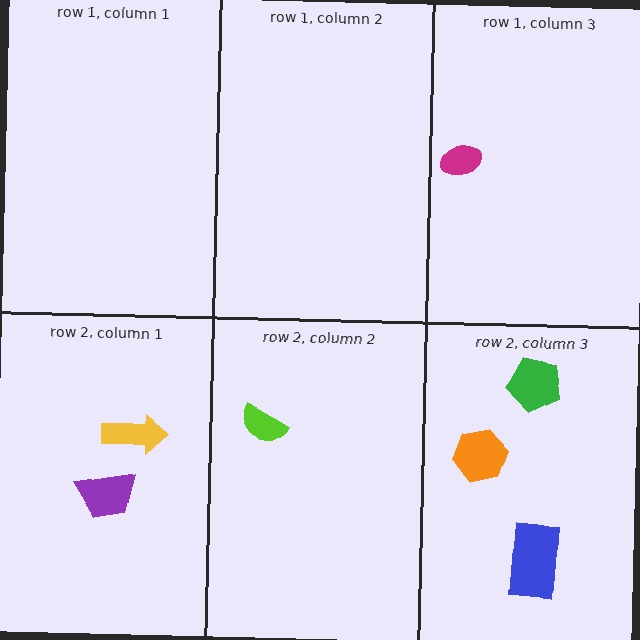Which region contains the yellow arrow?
The row 2, column 1 region.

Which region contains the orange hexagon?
The row 2, column 3 region.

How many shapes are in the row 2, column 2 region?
1.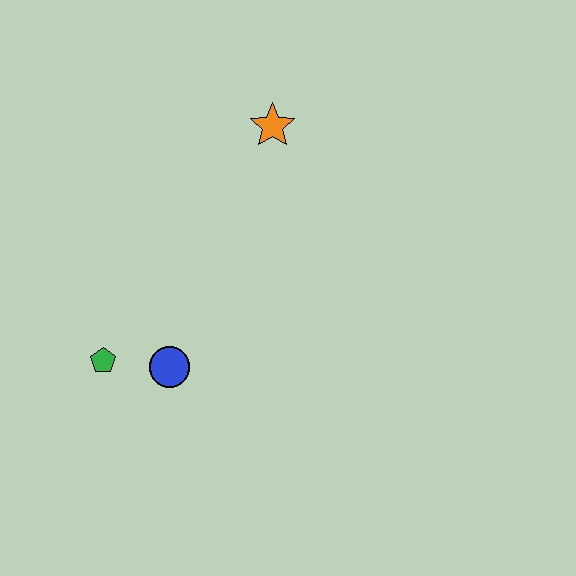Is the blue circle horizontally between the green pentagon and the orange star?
Yes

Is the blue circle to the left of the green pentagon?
No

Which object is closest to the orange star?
The blue circle is closest to the orange star.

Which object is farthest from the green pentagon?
The orange star is farthest from the green pentagon.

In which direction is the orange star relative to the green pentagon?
The orange star is above the green pentagon.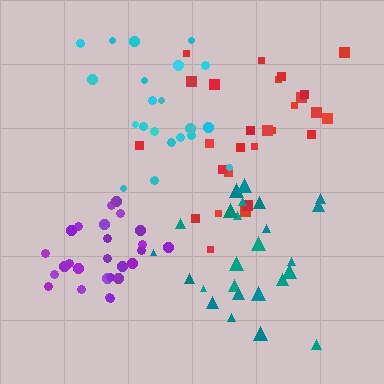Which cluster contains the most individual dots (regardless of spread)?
Red (27).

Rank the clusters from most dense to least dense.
purple, cyan, red, teal.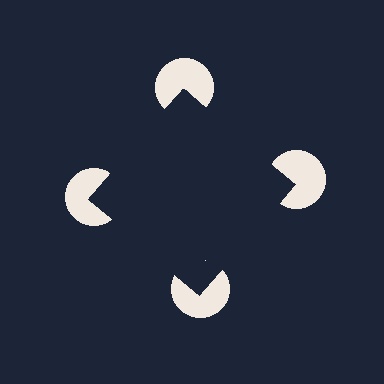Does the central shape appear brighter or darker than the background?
It typically appears slightly darker than the background, even though no actual brightness change is drawn.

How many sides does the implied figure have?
4 sides.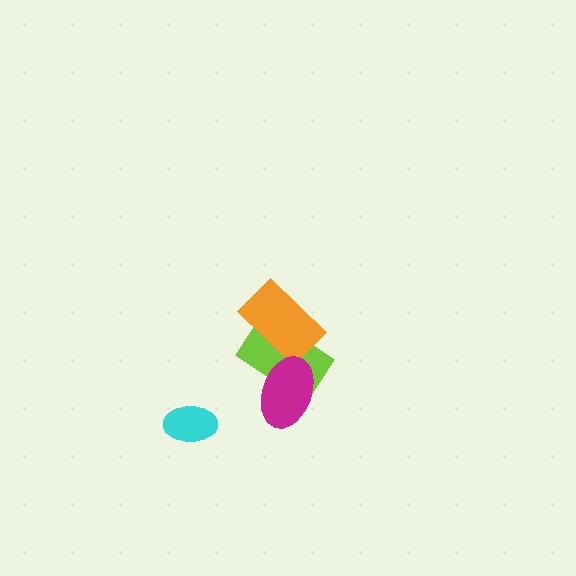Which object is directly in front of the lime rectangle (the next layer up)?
The orange rectangle is directly in front of the lime rectangle.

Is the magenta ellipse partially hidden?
No, no other shape covers it.